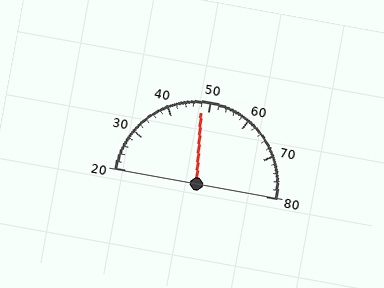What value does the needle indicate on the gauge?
The needle indicates approximately 48.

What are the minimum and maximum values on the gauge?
The gauge ranges from 20 to 80.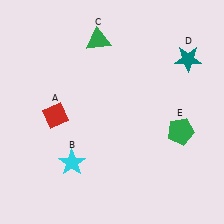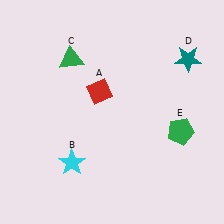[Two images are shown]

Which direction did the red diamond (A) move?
The red diamond (A) moved right.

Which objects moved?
The objects that moved are: the red diamond (A), the green triangle (C).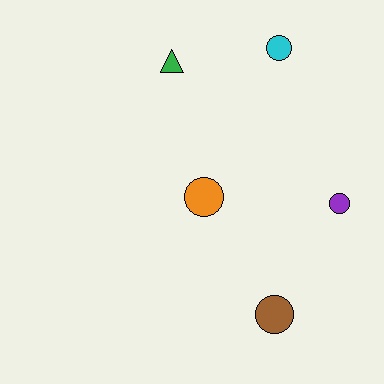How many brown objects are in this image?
There is 1 brown object.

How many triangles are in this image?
There is 1 triangle.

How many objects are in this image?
There are 5 objects.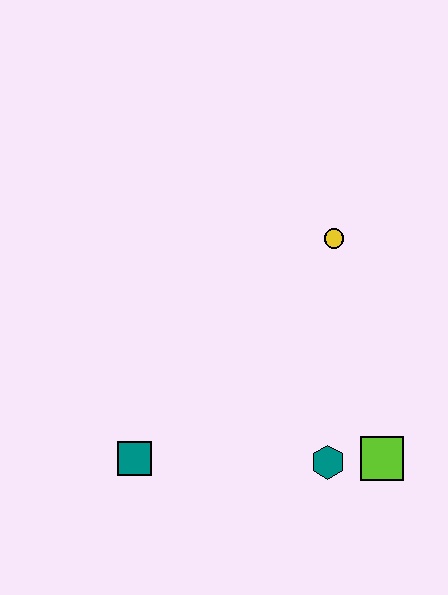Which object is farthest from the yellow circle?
The teal square is farthest from the yellow circle.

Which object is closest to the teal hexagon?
The lime square is closest to the teal hexagon.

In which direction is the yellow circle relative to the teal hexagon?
The yellow circle is above the teal hexagon.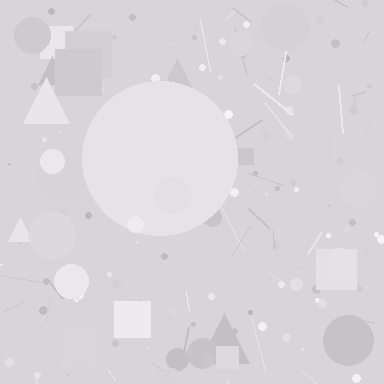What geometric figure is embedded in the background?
A circle is embedded in the background.